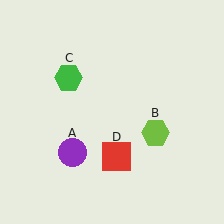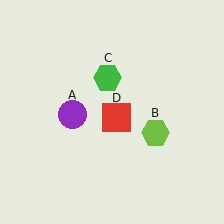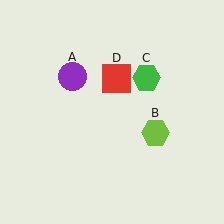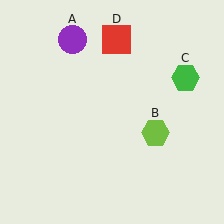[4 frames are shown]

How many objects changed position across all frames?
3 objects changed position: purple circle (object A), green hexagon (object C), red square (object D).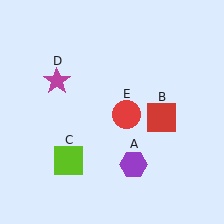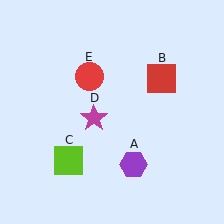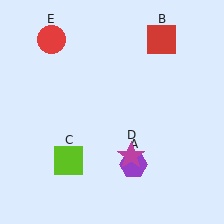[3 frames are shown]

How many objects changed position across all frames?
3 objects changed position: red square (object B), magenta star (object D), red circle (object E).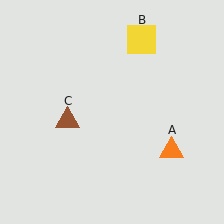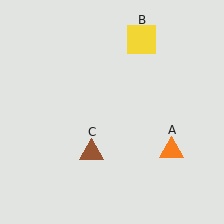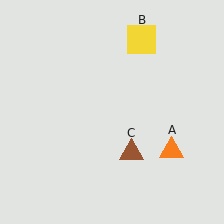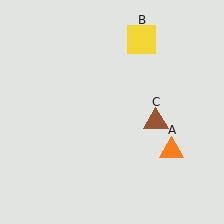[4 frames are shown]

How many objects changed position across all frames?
1 object changed position: brown triangle (object C).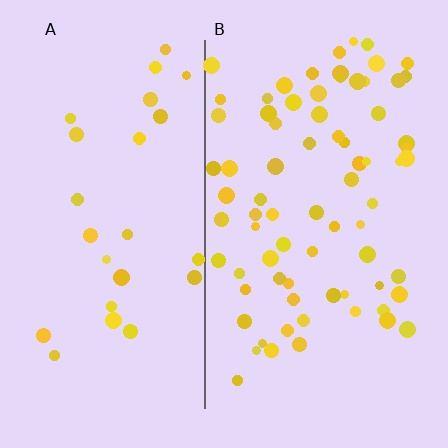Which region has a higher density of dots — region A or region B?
B (the right).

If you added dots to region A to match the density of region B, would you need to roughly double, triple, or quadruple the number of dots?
Approximately triple.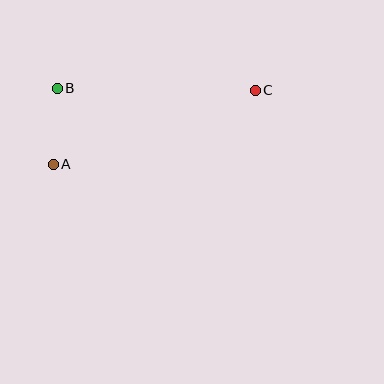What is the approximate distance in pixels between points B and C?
The distance between B and C is approximately 198 pixels.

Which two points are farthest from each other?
Points A and C are farthest from each other.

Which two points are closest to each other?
Points A and B are closest to each other.